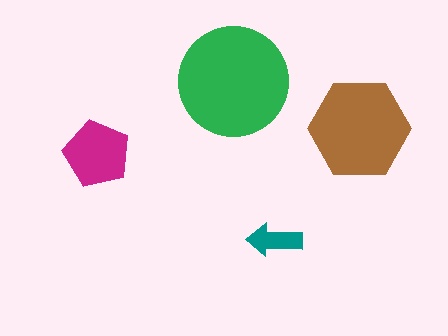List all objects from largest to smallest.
The green circle, the brown hexagon, the magenta pentagon, the teal arrow.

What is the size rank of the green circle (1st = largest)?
1st.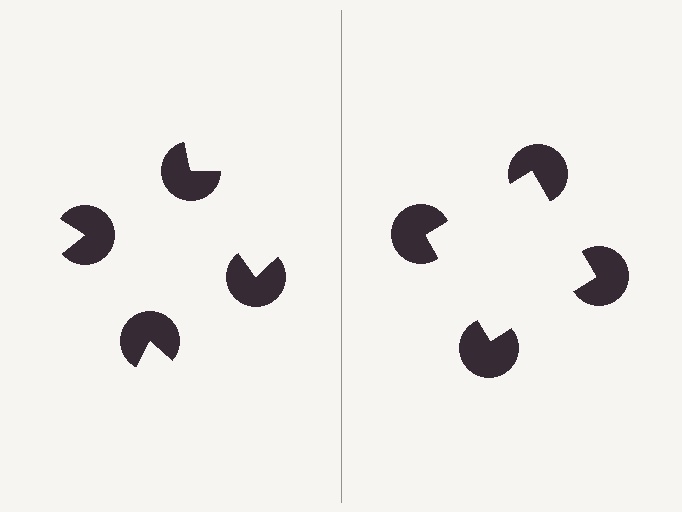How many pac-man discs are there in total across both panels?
8 — 4 on each side.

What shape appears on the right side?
An illusory square.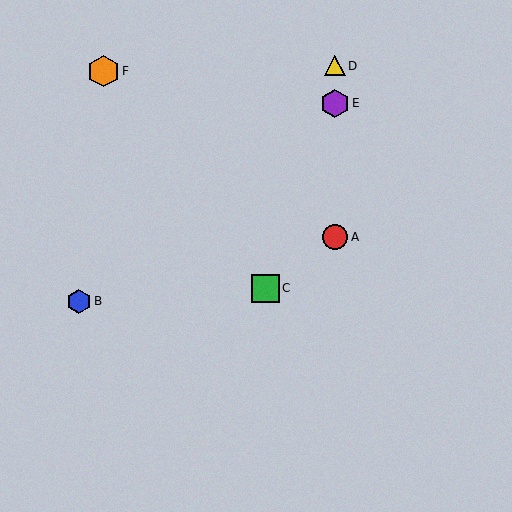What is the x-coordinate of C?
Object C is at x≈265.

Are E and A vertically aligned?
Yes, both are at x≈335.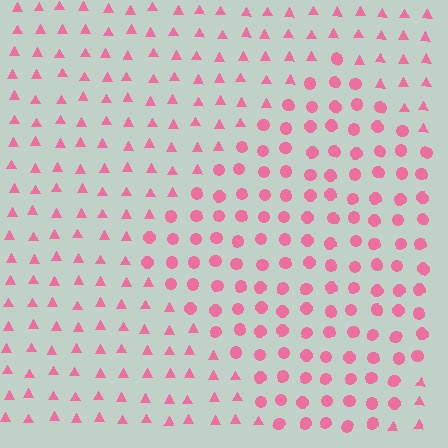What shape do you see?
I see a diamond.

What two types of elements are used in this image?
The image uses circles inside the diamond region and triangles outside it.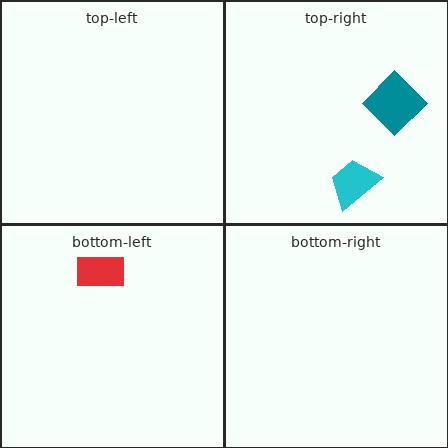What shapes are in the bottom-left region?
The red rectangle.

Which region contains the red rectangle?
The bottom-left region.